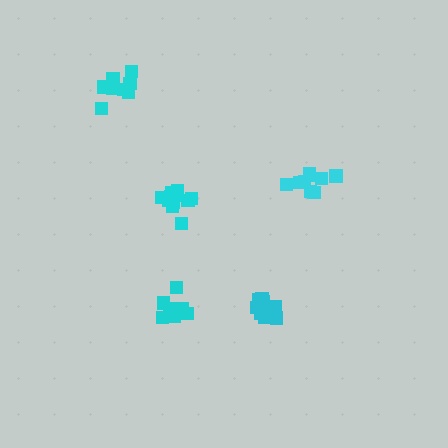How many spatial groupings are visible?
There are 5 spatial groupings.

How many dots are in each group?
Group 1: 11 dots, Group 2: 9 dots, Group 3: 9 dots, Group 4: 8 dots, Group 5: 12 dots (49 total).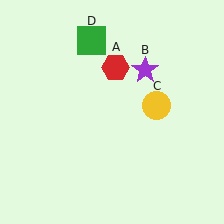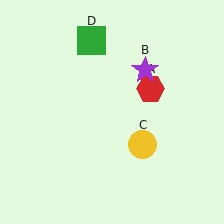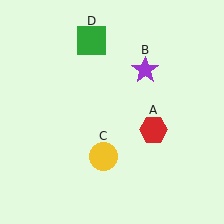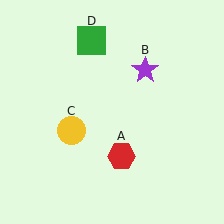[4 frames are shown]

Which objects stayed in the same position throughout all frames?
Purple star (object B) and green square (object D) remained stationary.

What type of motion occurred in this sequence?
The red hexagon (object A), yellow circle (object C) rotated clockwise around the center of the scene.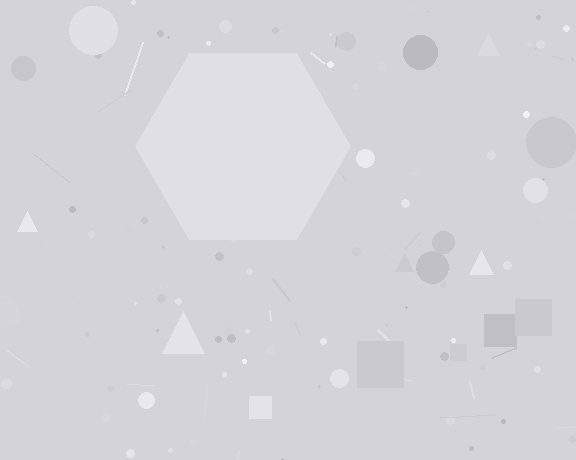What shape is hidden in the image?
A hexagon is hidden in the image.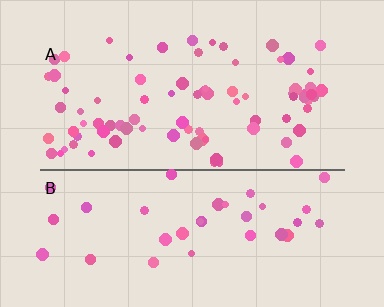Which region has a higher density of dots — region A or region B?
A (the top).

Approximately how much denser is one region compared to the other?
Approximately 2.3× — region A over region B.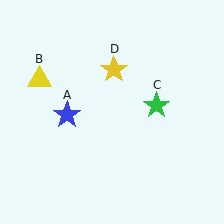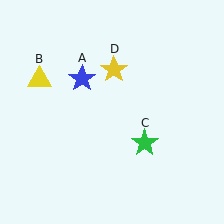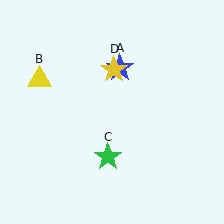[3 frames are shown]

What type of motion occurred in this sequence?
The blue star (object A), green star (object C) rotated clockwise around the center of the scene.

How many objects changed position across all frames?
2 objects changed position: blue star (object A), green star (object C).